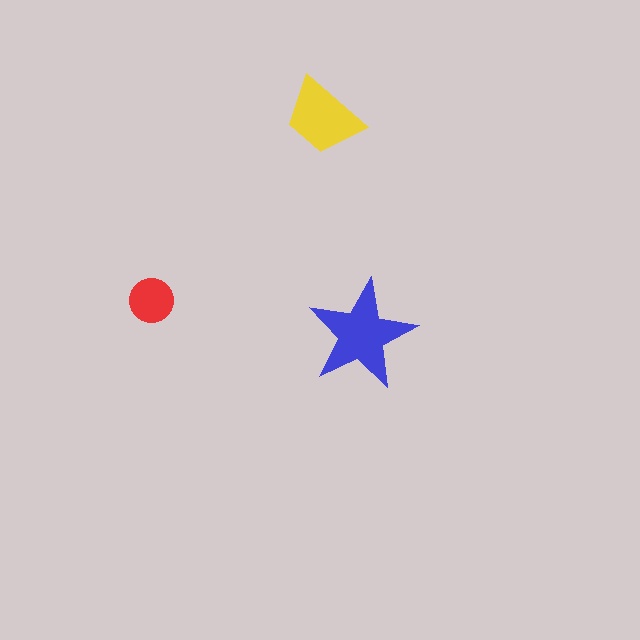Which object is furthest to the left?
The red circle is leftmost.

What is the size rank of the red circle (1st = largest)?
3rd.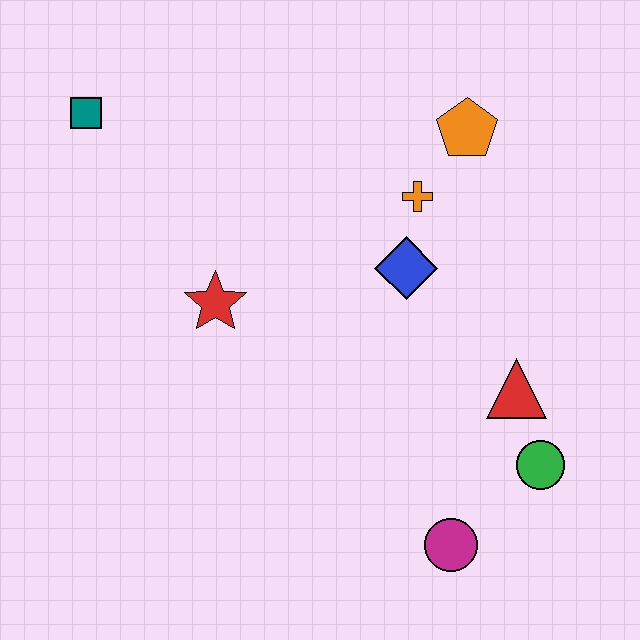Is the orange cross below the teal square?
Yes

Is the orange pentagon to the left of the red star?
No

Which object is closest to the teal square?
The red star is closest to the teal square.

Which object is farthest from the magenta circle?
The teal square is farthest from the magenta circle.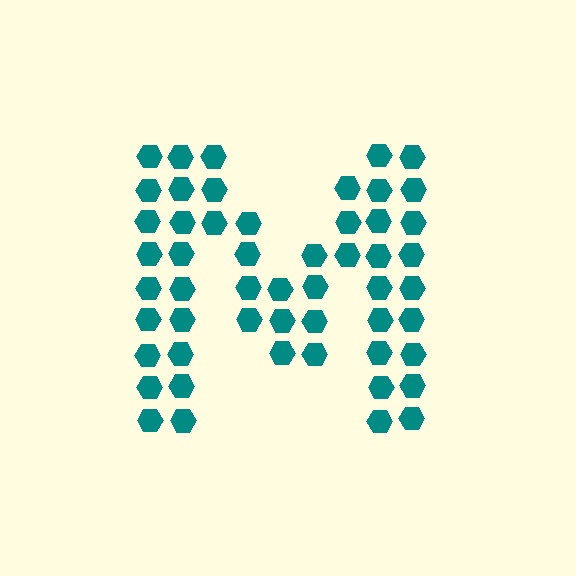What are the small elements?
The small elements are hexagons.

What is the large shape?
The large shape is the letter M.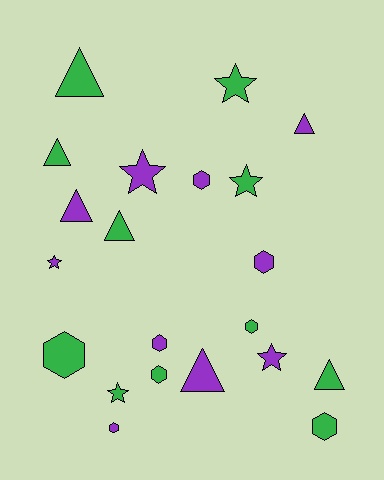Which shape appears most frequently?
Hexagon, with 8 objects.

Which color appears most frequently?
Green, with 11 objects.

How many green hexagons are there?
There are 4 green hexagons.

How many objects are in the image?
There are 21 objects.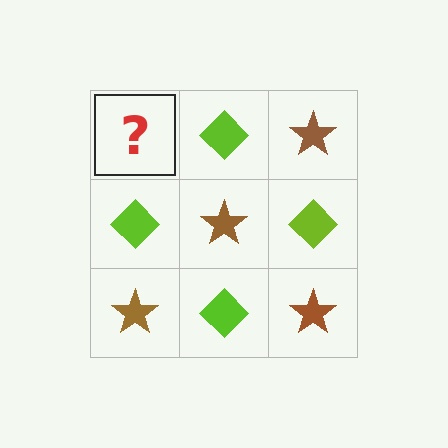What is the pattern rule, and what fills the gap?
The rule is that it alternates brown star and lime diamond in a checkerboard pattern. The gap should be filled with a brown star.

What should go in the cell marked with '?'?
The missing cell should contain a brown star.